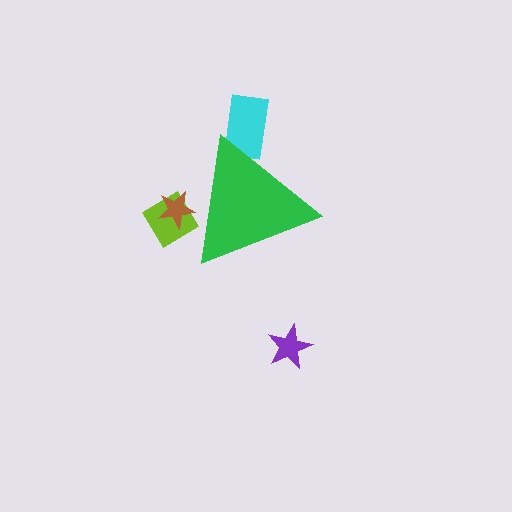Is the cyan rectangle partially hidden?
Yes, the cyan rectangle is partially hidden behind the green triangle.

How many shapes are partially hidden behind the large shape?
3 shapes are partially hidden.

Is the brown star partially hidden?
Yes, the brown star is partially hidden behind the green triangle.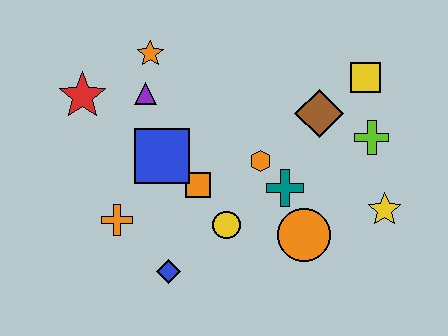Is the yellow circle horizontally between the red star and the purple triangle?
No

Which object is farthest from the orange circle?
The red star is farthest from the orange circle.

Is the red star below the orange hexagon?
No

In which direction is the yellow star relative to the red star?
The yellow star is to the right of the red star.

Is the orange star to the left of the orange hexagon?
Yes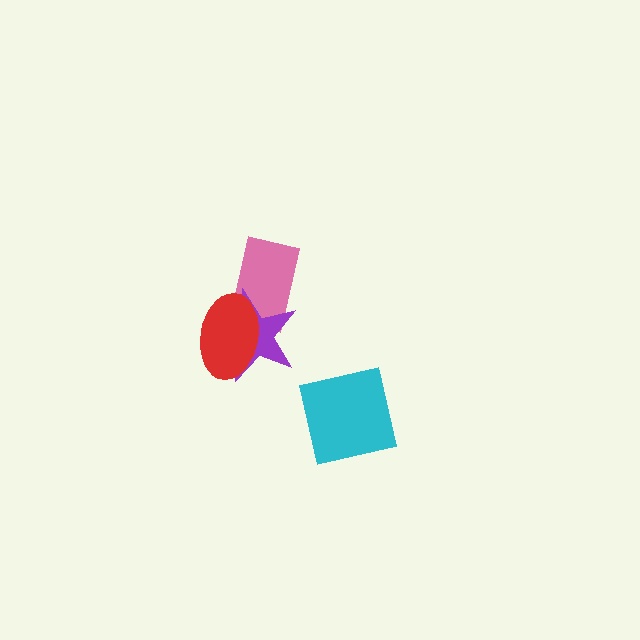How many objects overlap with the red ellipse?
2 objects overlap with the red ellipse.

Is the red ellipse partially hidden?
No, no other shape covers it.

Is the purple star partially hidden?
Yes, it is partially covered by another shape.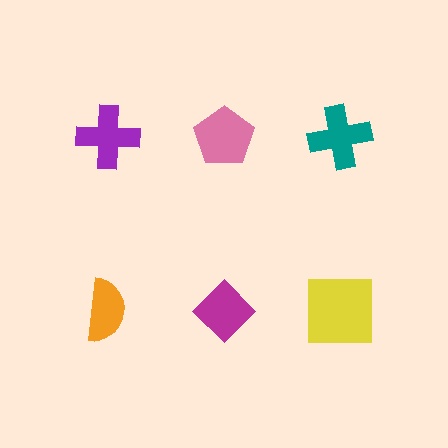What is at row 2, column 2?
A magenta diamond.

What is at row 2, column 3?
A yellow square.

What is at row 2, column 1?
An orange semicircle.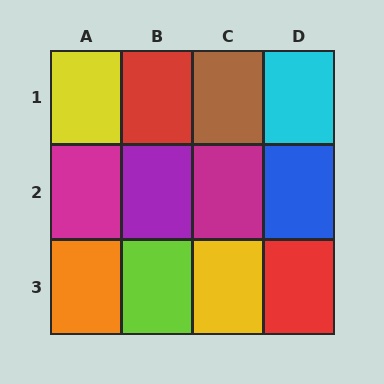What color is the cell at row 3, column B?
Lime.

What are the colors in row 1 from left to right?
Yellow, red, brown, cyan.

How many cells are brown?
1 cell is brown.